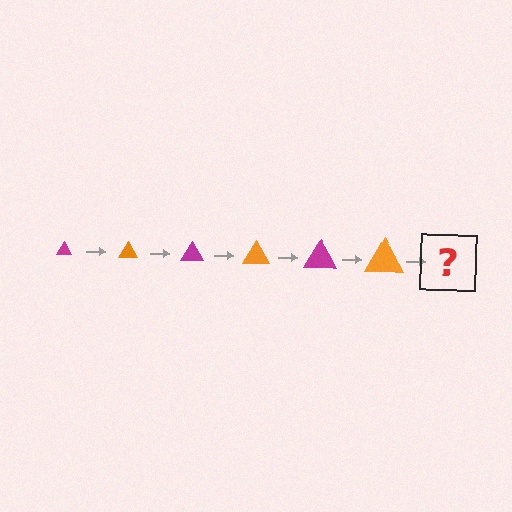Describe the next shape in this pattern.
It should be a magenta triangle, larger than the previous one.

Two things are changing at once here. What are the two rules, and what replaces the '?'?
The two rules are that the triangle grows larger each step and the color cycles through magenta and orange. The '?' should be a magenta triangle, larger than the previous one.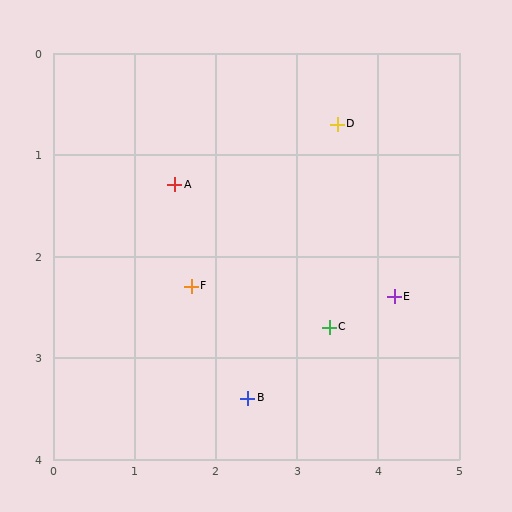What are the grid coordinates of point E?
Point E is at approximately (4.2, 2.4).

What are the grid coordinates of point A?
Point A is at approximately (1.5, 1.3).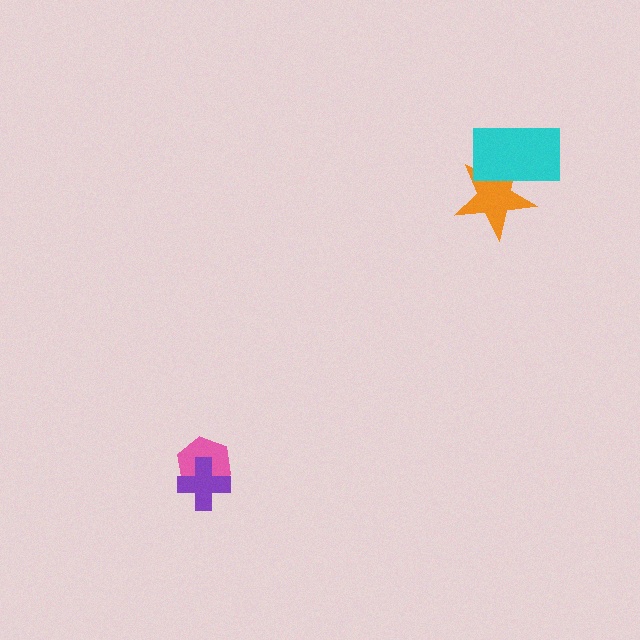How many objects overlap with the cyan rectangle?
1 object overlaps with the cyan rectangle.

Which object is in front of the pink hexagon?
The purple cross is in front of the pink hexagon.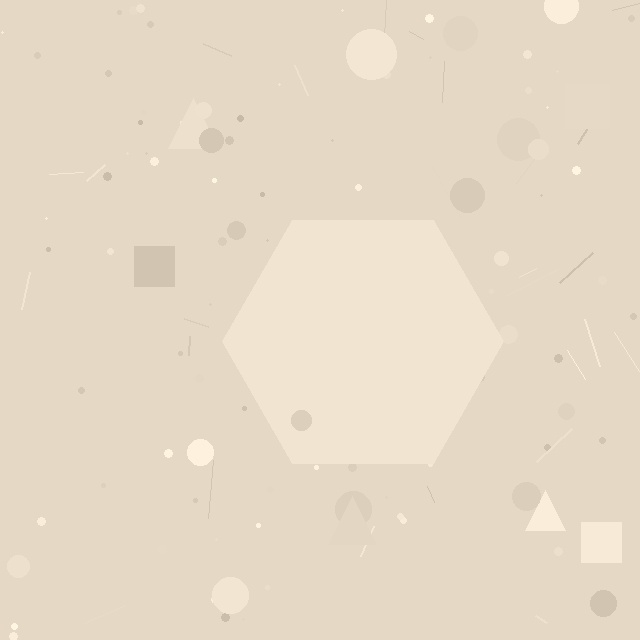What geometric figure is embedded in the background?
A hexagon is embedded in the background.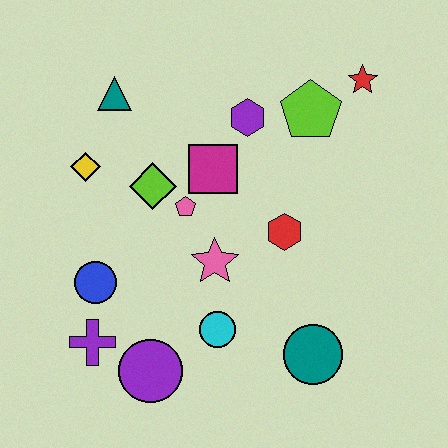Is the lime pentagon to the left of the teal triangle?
No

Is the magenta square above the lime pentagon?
No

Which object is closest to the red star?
The lime pentagon is closest to the red star.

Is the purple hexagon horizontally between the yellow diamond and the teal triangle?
No